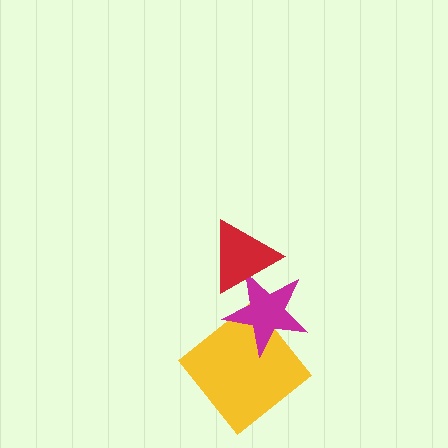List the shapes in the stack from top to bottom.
From top to bottom: the red triangle, the magenta star, the yellow diamond.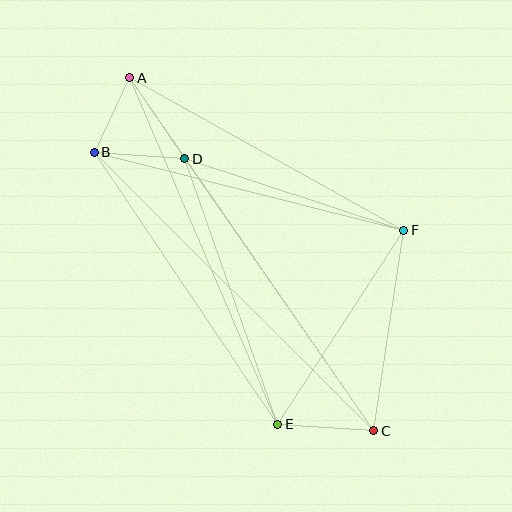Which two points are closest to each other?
Points A and B are closest to each other.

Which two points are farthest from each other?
Points A and C are farthest from each other.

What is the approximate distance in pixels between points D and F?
The distance between D and F is approximately 230 pixels.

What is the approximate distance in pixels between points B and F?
The distance between B and F is approximately 319 pixels.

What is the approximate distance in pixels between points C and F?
The distance between C and F is approximately 203 pixels.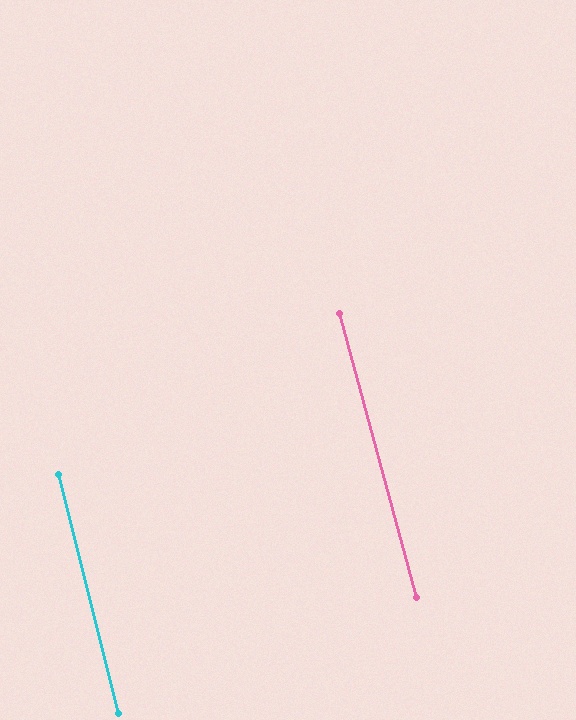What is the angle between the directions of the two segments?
Approximately 1 degree.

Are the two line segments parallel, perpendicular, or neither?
Parallel — their directions differ by only 0.9°.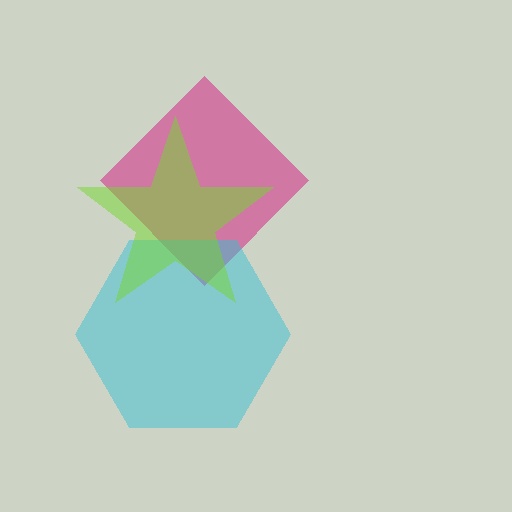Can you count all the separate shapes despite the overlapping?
Yes, there are 3 separate shapes.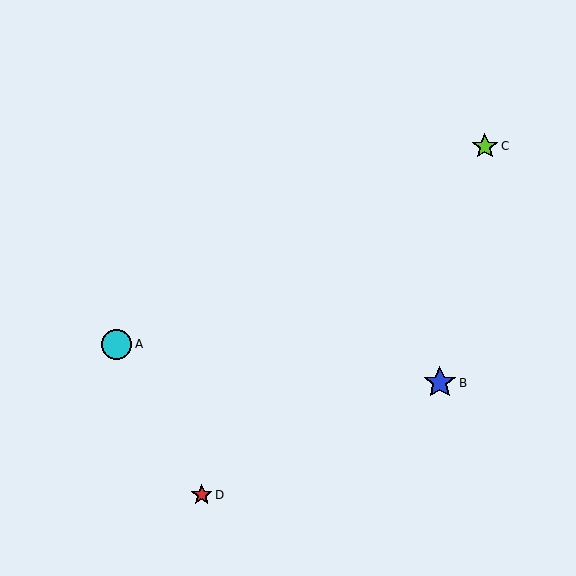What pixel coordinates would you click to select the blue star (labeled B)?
Click at (440, 383) to select the blue star B.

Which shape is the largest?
The blue star (labeled B) is the largest.